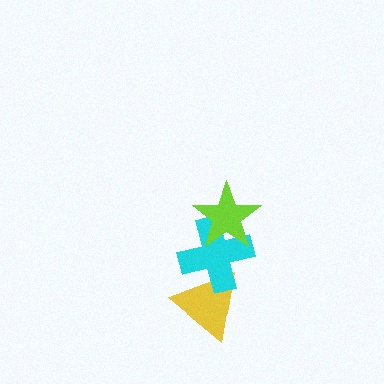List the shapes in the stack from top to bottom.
From top to bottom: the lime star, the cyan cross, the yellow triangle.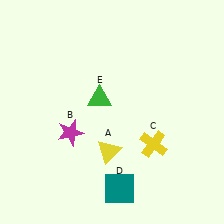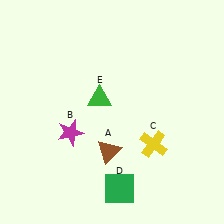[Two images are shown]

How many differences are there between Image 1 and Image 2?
There are 2 differences between the two images.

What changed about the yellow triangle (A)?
In Image 1, A is yellow. In Image 2, it changed to brown.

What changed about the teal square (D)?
In Image 1, D is teal. In Image 2, it changed to green.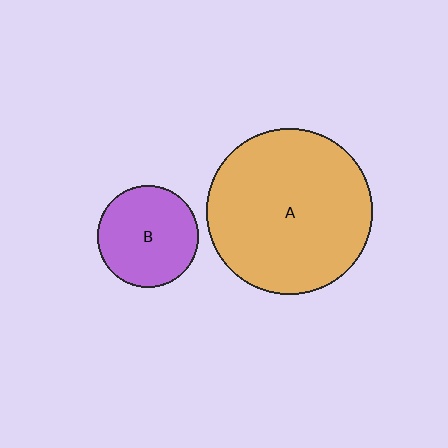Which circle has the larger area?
Circle A (orange).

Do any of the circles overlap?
No, none of the circles overlap.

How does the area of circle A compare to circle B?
Approximately 2.7 times.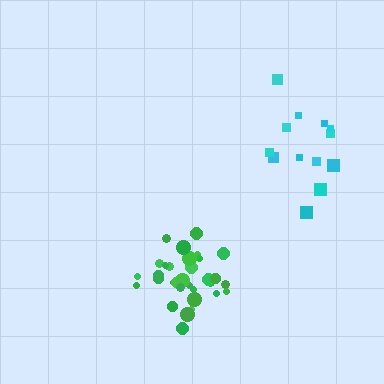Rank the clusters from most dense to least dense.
green, cyan.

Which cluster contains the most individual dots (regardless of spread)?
Green (33).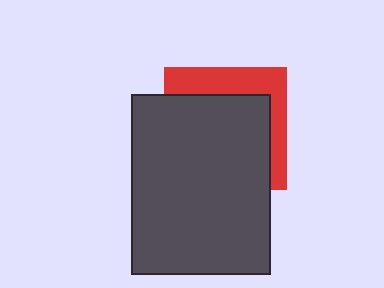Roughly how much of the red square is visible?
A small part of it is visible (roughly 31%).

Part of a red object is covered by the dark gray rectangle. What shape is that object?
It is a square.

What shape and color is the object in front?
The object in front is a dark gray rectangle.